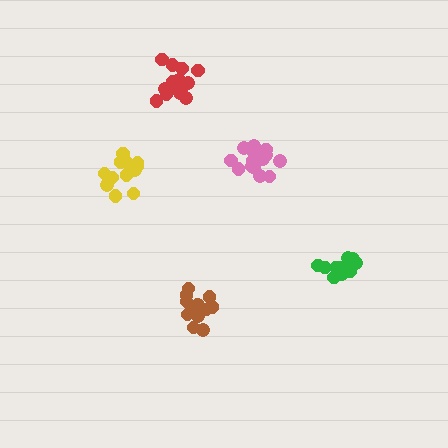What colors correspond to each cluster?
The clusters are colored: brown, pink, green, red, yellow.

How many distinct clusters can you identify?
There are 5 distinct clusters.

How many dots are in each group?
Group 1: 14 dots, Group 2: 16 dots, Group 3: 12 dots, Group 4: 14 dots, Group 5: 15 dots (71 total).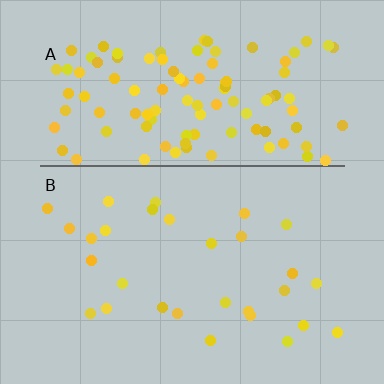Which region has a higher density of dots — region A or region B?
A (the top).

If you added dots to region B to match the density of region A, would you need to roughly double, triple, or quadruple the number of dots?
Approximately quadruple.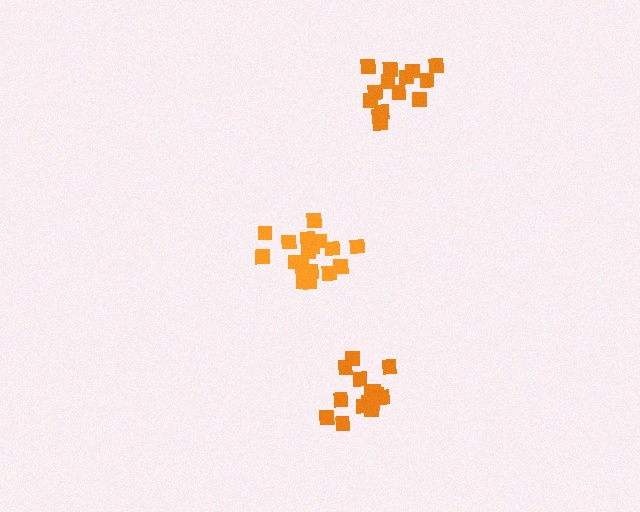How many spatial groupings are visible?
There are 3 spatial groupings.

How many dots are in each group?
Group 1: 14 dots, Group 2: 17 dots, Group 3: 16 dots (47 total).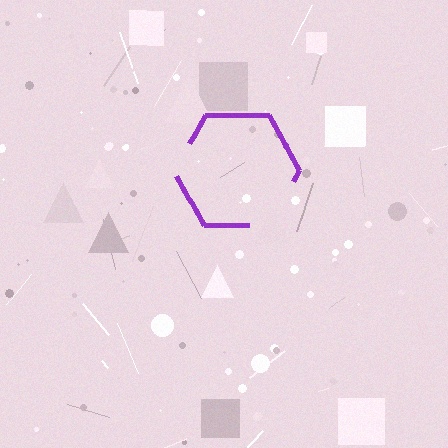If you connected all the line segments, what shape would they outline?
They would outline a hexagon.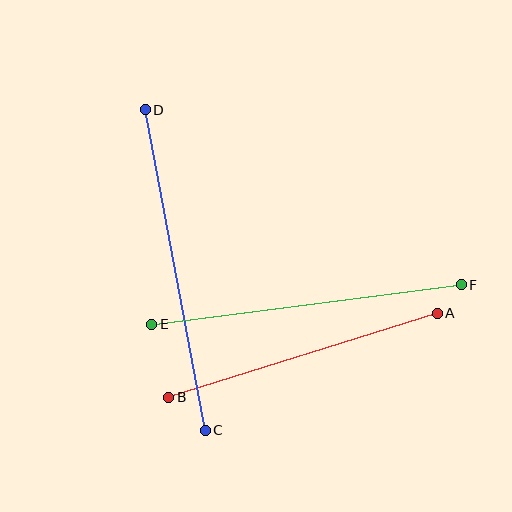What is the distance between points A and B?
The distance is approximately 281 pixels.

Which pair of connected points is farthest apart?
Points C and D are farthest apart.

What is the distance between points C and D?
The distance is approximately 326 pixels.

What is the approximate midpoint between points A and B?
The midpoint is at approximately (303, 355) pixels.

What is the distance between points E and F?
The distance is approximately 312 pixels.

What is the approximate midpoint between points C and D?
The midpoint is at approximately (175, 270) pixels.